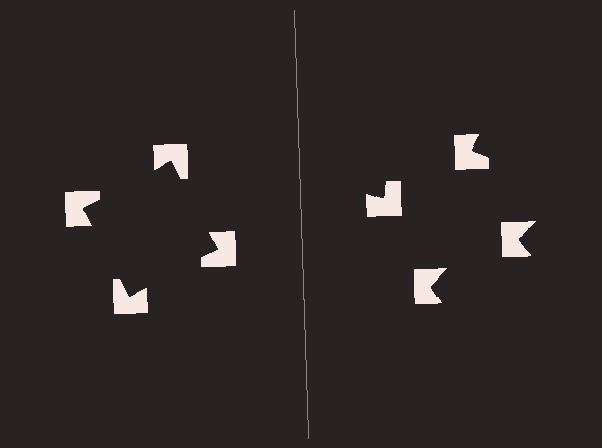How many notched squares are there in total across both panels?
8 — 4 on each side.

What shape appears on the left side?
An illusory square.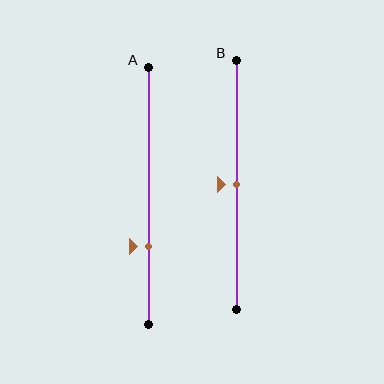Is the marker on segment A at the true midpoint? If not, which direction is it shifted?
No, the marker on segment A is shifted downward by about 20% of the segment length.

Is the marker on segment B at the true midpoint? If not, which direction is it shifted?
Yes, the marker on segment B is at the true midpoint.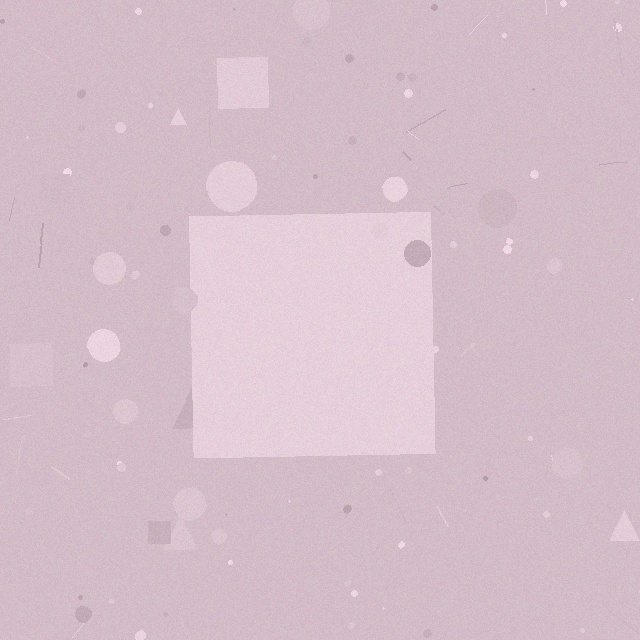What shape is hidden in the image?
A square is hidden in the image.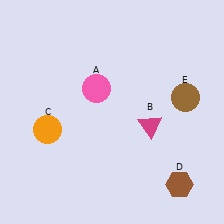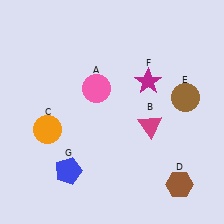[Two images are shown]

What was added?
A magenta star (F), a blue pentagon (G) were added in Image 2.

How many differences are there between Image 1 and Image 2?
There are 2 differences between the two images.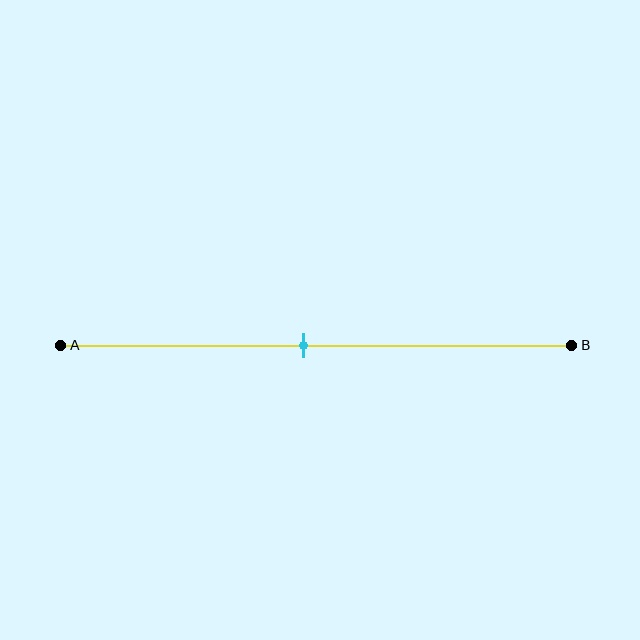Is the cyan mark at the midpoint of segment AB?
Yes, the mark is approximately at the midpoint.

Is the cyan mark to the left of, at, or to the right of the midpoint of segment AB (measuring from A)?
The cyan mark is approximately at the midpoint of segment AB.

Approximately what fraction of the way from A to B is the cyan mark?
The cyan mark is approximately 50% of the way from A to B.